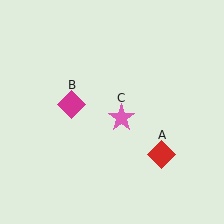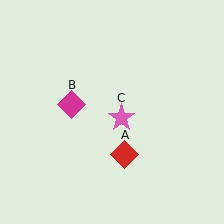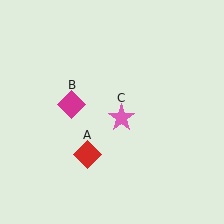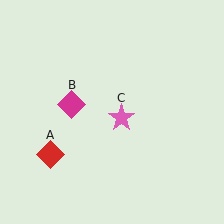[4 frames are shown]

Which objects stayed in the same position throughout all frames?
Magenta diamond (object B) and pink star (object C) remained stationary.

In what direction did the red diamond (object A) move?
The red diamond (object A) moved left.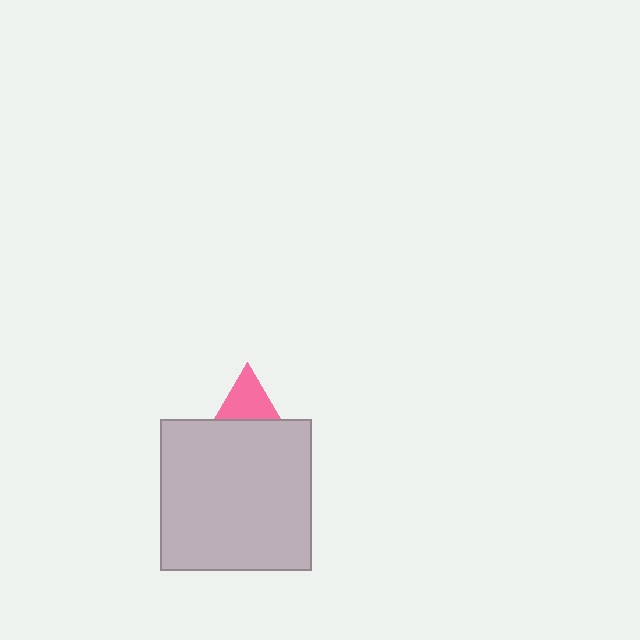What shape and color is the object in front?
The object in front is a light gray square.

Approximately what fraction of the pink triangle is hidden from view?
Roughly 58% of the pink triangle is hidden behind the light gray square.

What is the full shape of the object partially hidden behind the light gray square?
The partially hidden object is a pink triangle.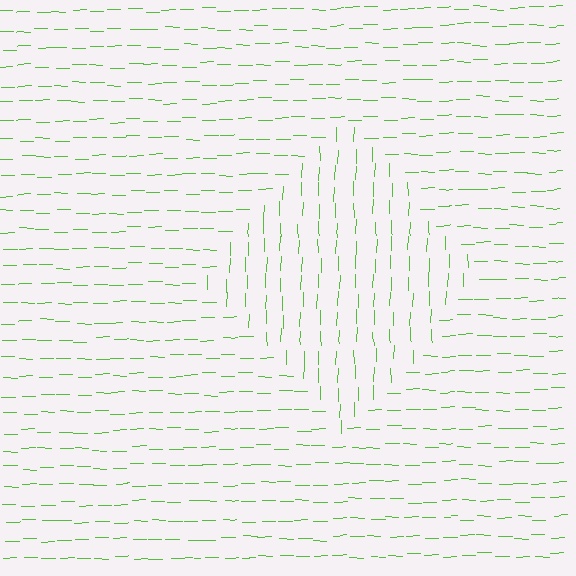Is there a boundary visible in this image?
Yes, there is a texture boundary formed by a change in line orientation.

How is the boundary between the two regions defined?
The boundary is defined purely by a change in line orientation (approximately 89 degrees difference). All lines are the same color and thickness.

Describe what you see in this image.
The image is filled with small lime line segments. A diamond region in the image has lines oriented differently from the surrounding lines, creating a visible texture boundary.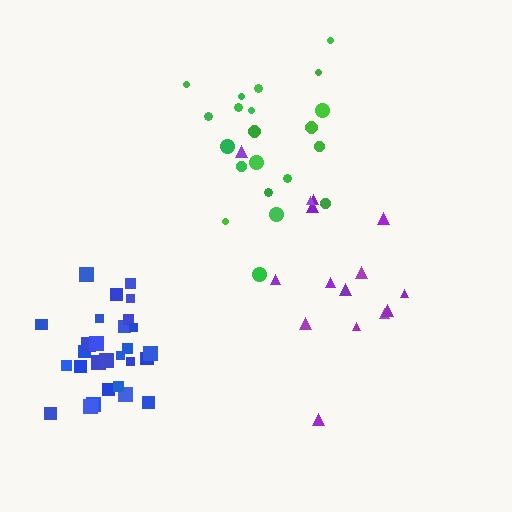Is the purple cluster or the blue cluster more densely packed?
Blue.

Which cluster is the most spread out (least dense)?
Purple.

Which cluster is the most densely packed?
Blue.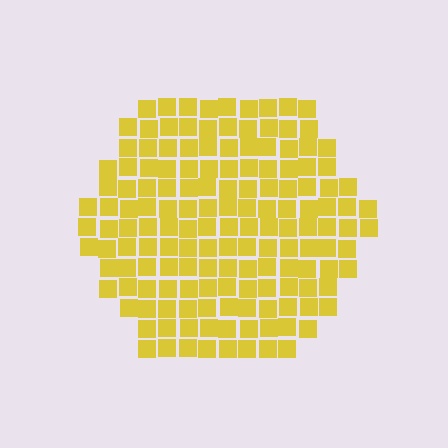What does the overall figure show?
The overall figure shows a hexagon.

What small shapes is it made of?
It is made of small squares.